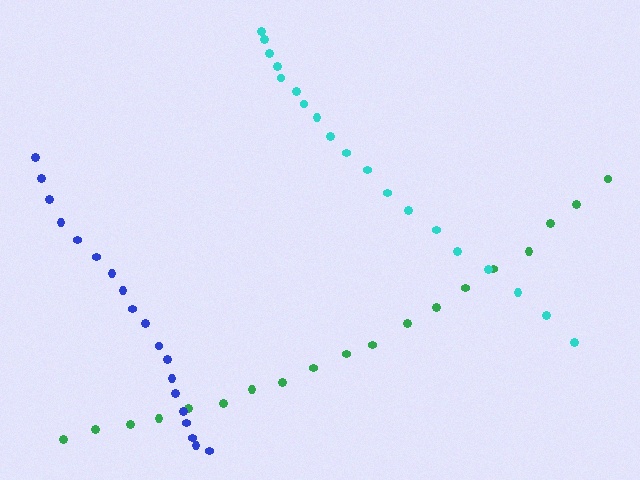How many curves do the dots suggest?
There are 3 distinct paths.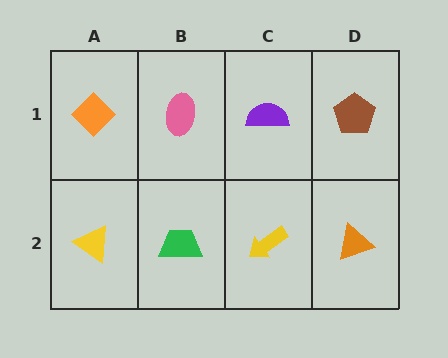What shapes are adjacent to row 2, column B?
A pink ellipse (row 1, column B), a yellow triangle (row 2, column A), a yellow arrow (row 2, column C).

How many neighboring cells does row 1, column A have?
2.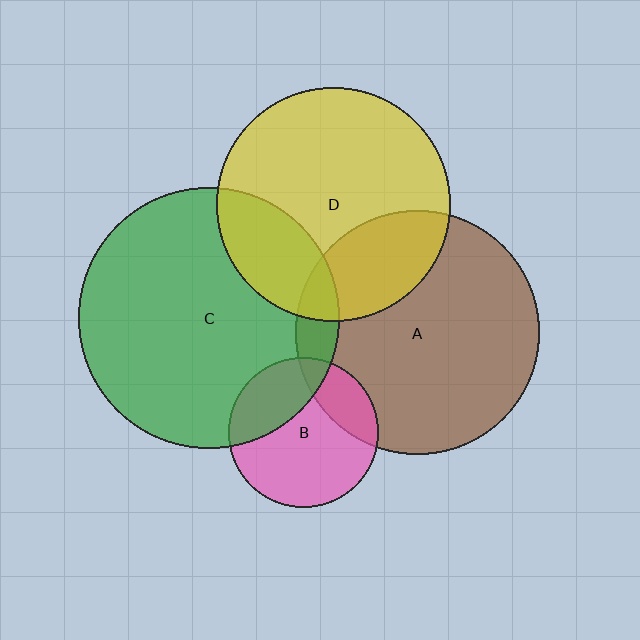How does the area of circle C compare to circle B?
Approximately 3.0 times.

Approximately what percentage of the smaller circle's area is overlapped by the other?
Approximately 25%.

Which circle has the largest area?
Circle C (green).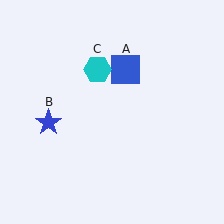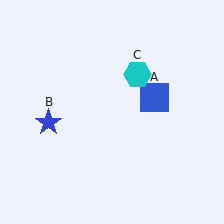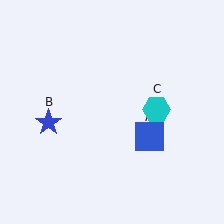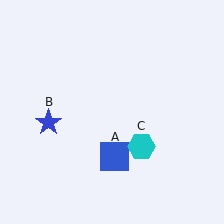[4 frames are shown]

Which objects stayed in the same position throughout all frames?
Blue star (object B) remained stationary.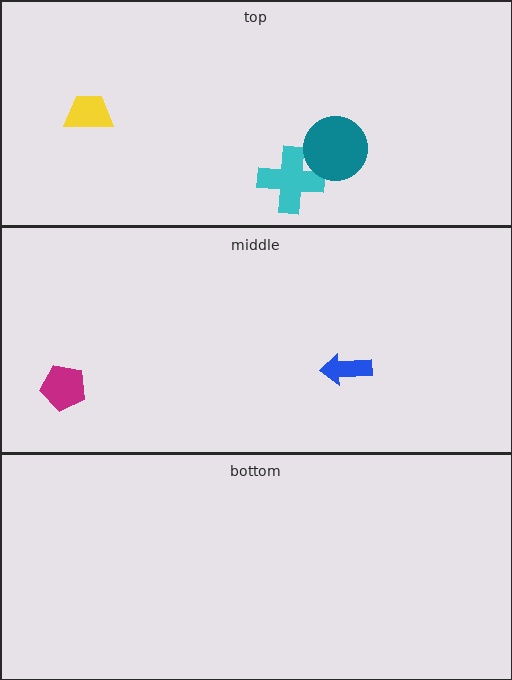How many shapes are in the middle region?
2.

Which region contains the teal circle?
The top region.